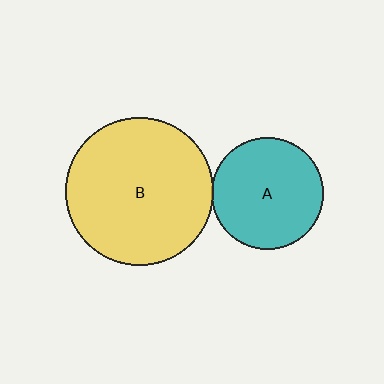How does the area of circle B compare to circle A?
Approximately 1.7 times.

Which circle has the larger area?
Circle B (yellow).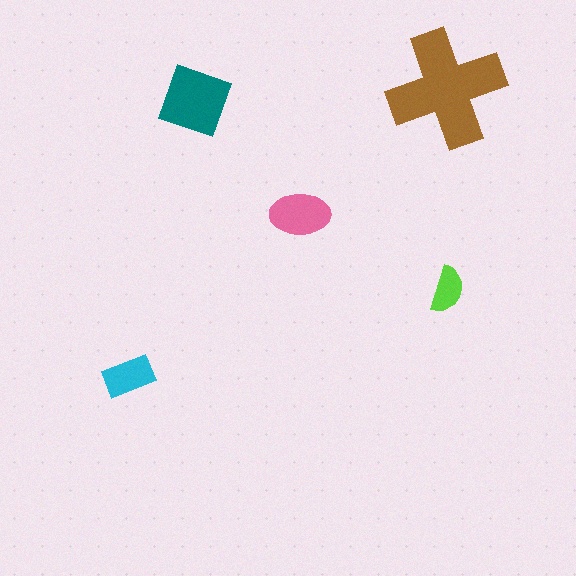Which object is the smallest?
The lime semicircle.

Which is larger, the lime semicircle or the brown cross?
The brown cross.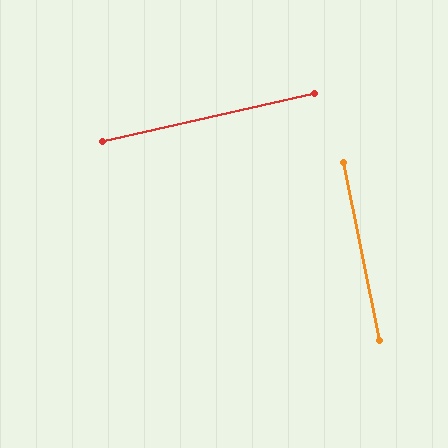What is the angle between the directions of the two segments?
Approximately 89 degrees.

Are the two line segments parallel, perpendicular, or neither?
Perpendicular — they meet at approximately 89°.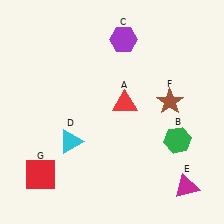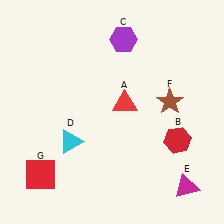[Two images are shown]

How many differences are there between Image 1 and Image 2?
There is 1 difference between the two images.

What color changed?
The hexagon (B) changed from green in Image 1 to red in Image 2.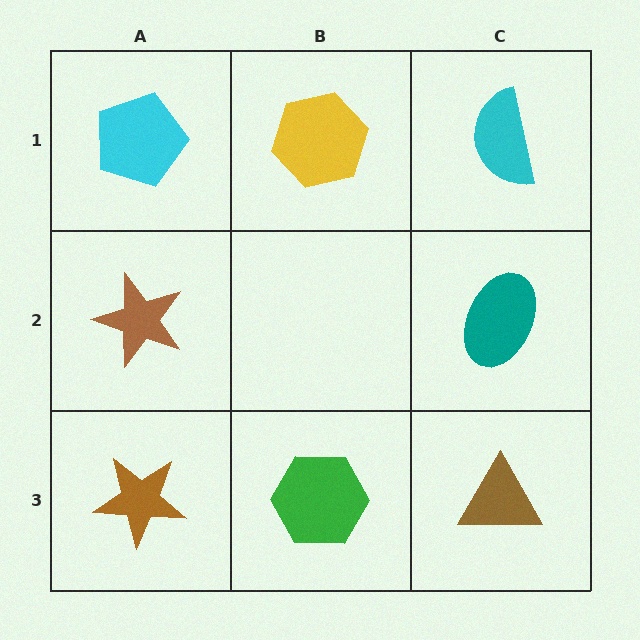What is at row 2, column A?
A brown star.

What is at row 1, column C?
A cyan semicircle.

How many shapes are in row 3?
3 shapes.